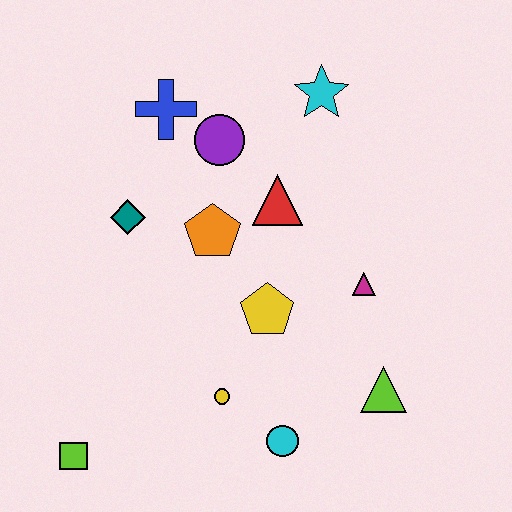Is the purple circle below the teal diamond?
No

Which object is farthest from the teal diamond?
The lime triangle is farthest from the teal diamond.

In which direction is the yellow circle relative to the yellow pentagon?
The yellow circle is below the yellow pentagon.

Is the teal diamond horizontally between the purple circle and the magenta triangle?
No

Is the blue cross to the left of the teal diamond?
No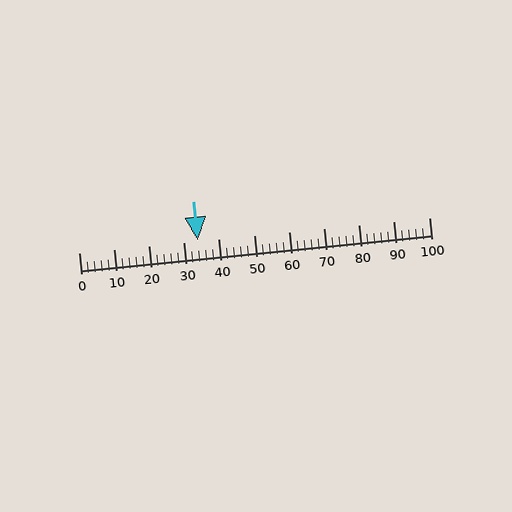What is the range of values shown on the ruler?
The ruler shows values from 0 to 100.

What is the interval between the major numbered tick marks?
The major tick marks are spaced 10 units apart.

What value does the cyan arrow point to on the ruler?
The cyan arrow points to approximately 34.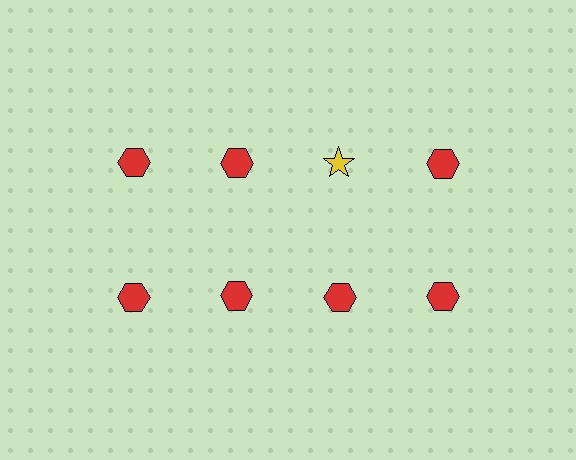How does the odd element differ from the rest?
It differs in both color (yellow instead of red) and shape (star instead of hexagon).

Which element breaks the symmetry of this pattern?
The yellow star in the top row, center column breaks the symmetry. All other shapes are red hexagons.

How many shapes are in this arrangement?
There are 8 shapes arranged in a grid pattern.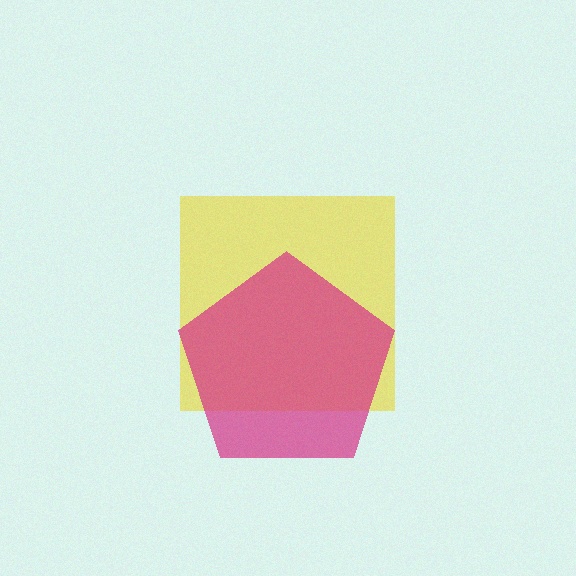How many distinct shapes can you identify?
There are 2 distinct shapes: a yellow square, a magenta pentagon.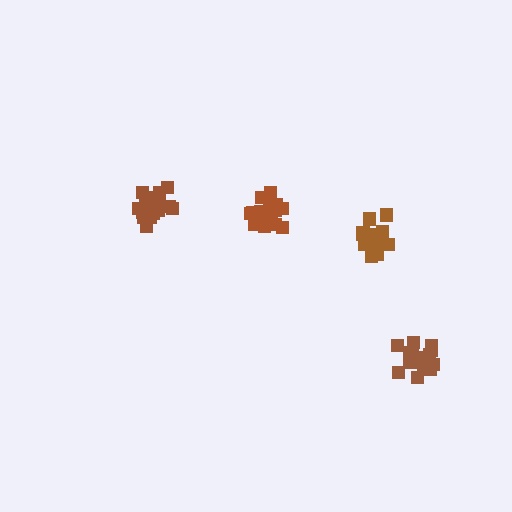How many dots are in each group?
Group 1: 18 dots, Group 2: 15 dots, Group 3: 19 dots, Group 4: 16 dots (68 total).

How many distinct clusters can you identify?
There are 4 distinct clusters.